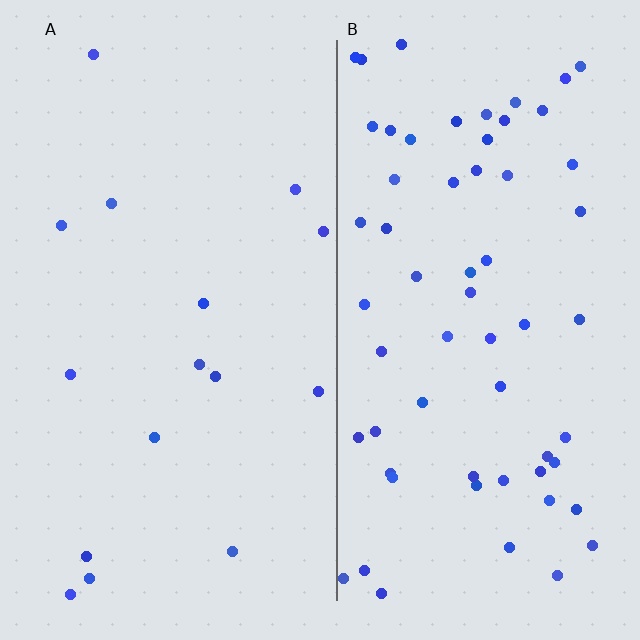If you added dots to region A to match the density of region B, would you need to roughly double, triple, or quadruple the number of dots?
Approximately quadruple.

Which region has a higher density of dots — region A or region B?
B (the right).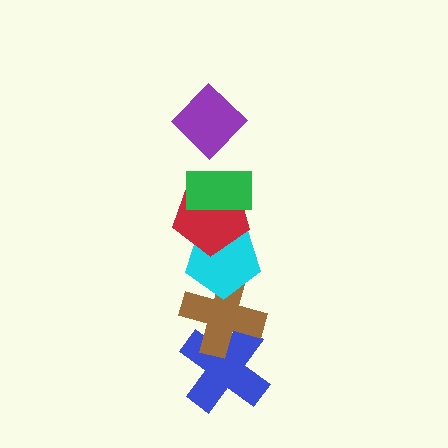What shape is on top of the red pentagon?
The green rectangle is on top of the red pentagon.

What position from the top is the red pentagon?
The red pentagon is 3rd from the top.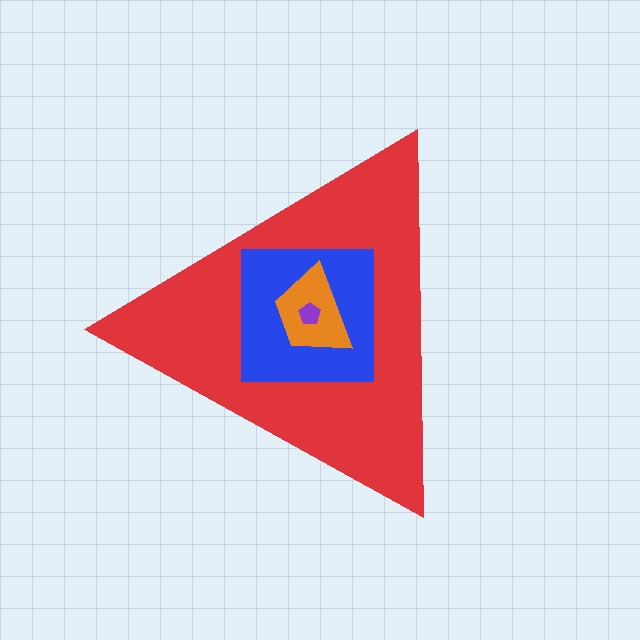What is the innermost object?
The purple pentagon.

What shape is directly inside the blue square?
The orange trapezoid.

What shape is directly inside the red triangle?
The blue square.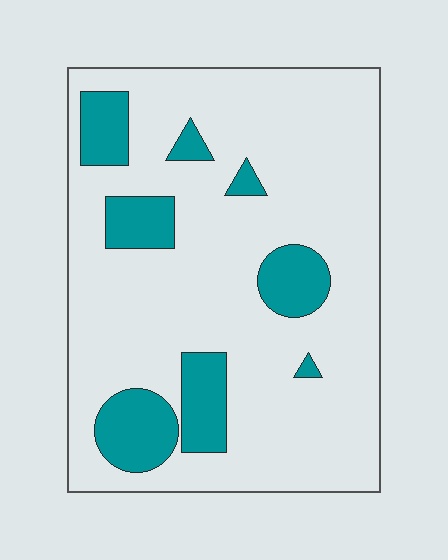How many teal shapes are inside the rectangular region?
8.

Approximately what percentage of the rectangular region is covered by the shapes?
Approximately 20%.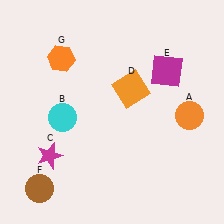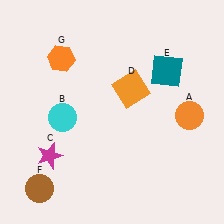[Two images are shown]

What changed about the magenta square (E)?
In Image 1, E is magenta. In Image 2, it changed to teal.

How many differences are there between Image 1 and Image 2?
There is 1 difference between the two images.